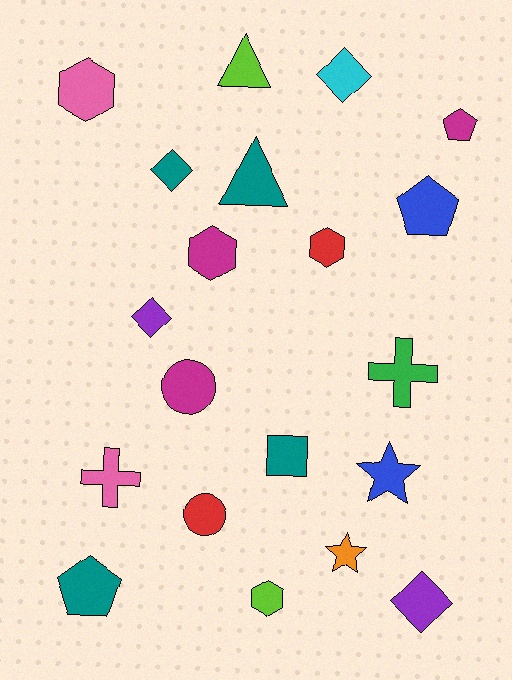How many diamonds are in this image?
There are 4 diamonds.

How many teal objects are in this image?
There are 4 teal objects.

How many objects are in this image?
There are 20 objects.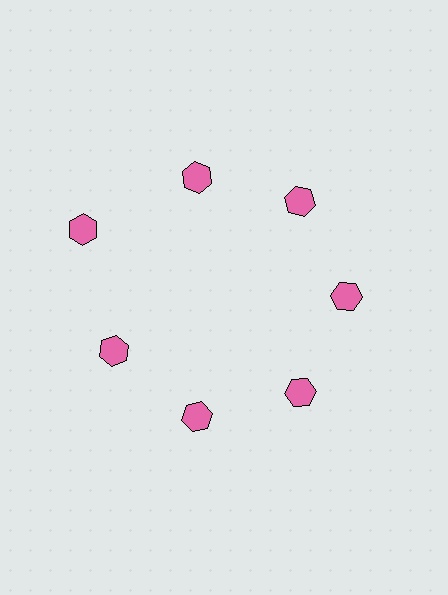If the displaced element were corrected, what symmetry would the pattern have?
It would have 7-fold rotational symmetry — the pattern would map onto itself every 51 degrees.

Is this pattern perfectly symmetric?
No. The 7 pink hexagons are arranged in a ring, but one element near the 10 o'clock position is pushed outward from the center, breaking the 7-fold rotational symmetry.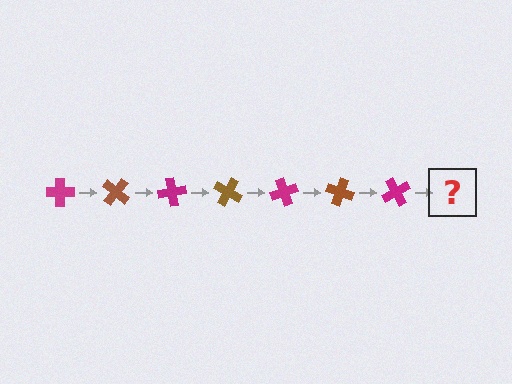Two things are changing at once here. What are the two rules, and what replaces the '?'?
The two rules are that it rotates 40 degrees each step and the color cycles through magenta and brown. The '?' should be a brown cross, rotated 280 degrees from the start.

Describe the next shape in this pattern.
It should be a brown cross, rotated 280 degrees from the start.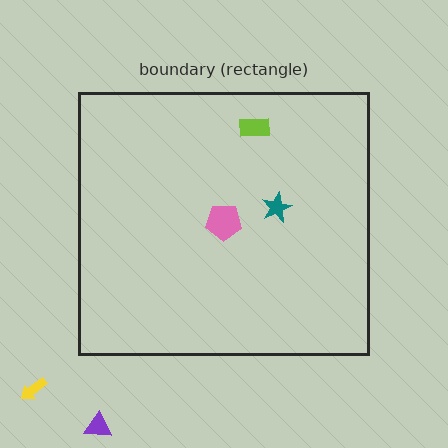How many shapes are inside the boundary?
3 inside, 2 outside.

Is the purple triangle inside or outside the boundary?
Outside.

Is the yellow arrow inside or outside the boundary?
Outside.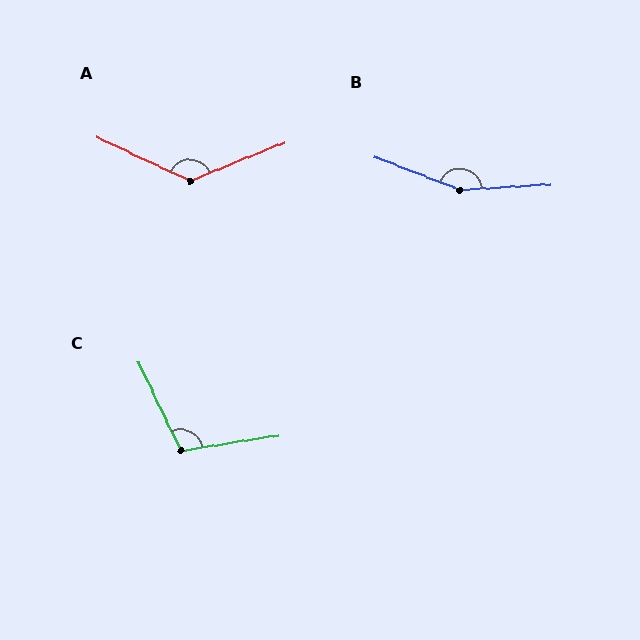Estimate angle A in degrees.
Approximately 133 degrees.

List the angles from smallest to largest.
C (106°), A (133°), B (156°).